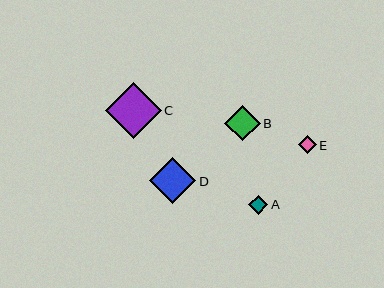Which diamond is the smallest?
Diamond E is the smallest with a size of approximately 18 pixels.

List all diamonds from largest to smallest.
From largest to smallest: C, D, B, A, E.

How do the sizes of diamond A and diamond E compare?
Diamond A and diamond E are approximately the same size.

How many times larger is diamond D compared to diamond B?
Diamond D is approximately 1.3 times the size of diamond B.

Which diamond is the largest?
Diamond C is the largest with a size of approximately 55 pixels.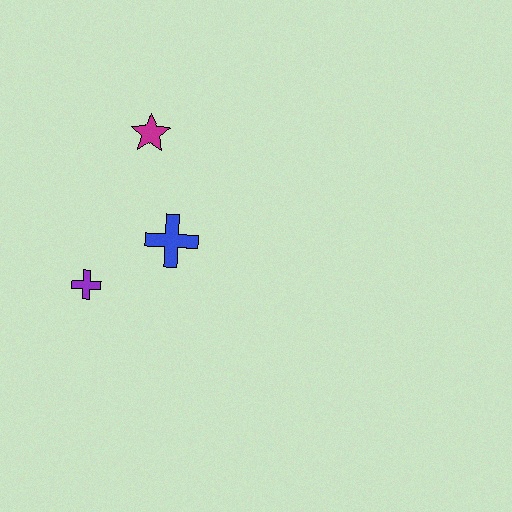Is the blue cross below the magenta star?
Yes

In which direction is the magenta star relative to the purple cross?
The magenta star is above the purple cross.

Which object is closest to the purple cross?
The blue cross is closest to the purple cross.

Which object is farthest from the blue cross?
The magenta star is farthest from the blue cross.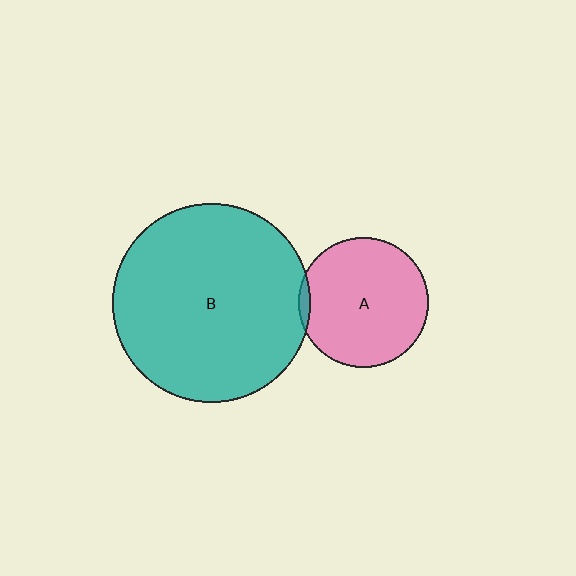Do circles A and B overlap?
Yes.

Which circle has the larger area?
Circle B (teal).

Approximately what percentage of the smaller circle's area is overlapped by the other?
Approximately 5%.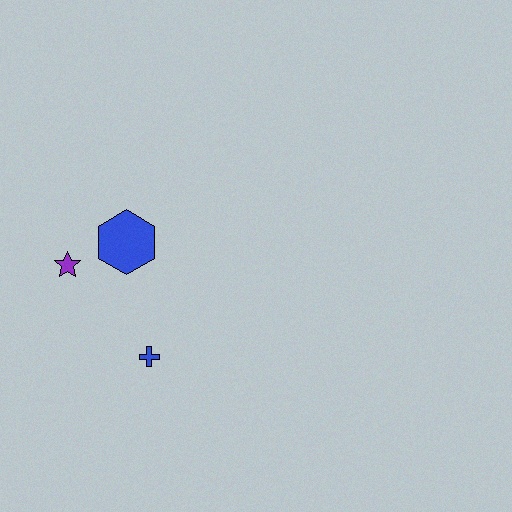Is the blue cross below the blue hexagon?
Yes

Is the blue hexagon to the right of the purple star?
Yes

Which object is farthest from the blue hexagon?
The blue cross is farthest from the blue hexagon.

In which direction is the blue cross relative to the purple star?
The blue cross is below the purple star.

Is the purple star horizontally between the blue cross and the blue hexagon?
No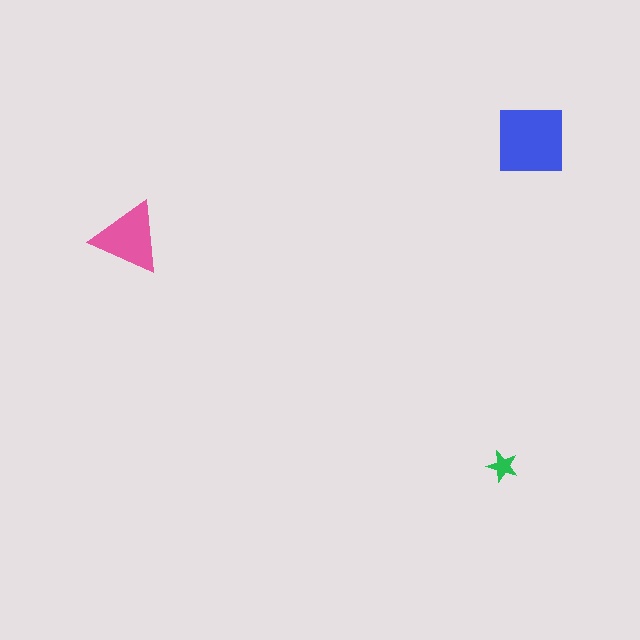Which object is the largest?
The blue square.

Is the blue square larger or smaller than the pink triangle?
Larger.